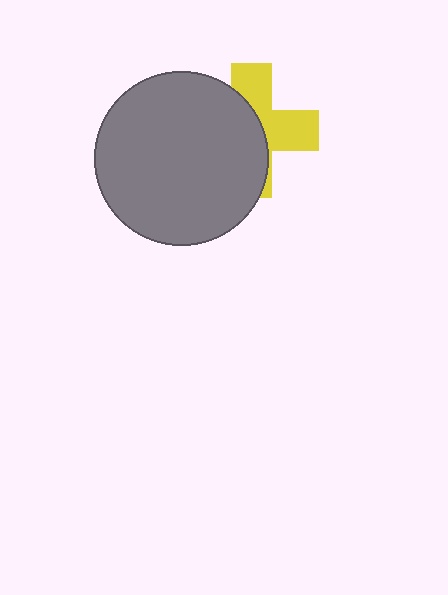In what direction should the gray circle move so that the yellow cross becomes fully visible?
The gray circle should move left. That is the shortest direction to clear the overlap and leave the yellow cross fully visible.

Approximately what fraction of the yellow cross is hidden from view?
Roughly 56% of the yellow cross is hidden behind the gray circle.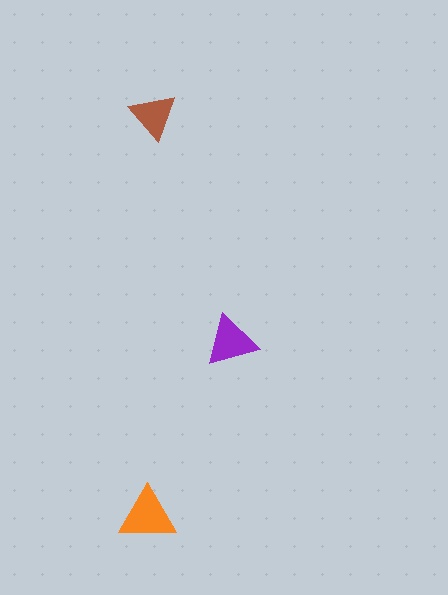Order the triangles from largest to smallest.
the orange one, the purple one, the brown one.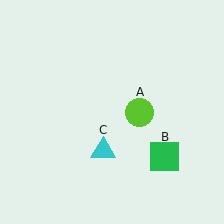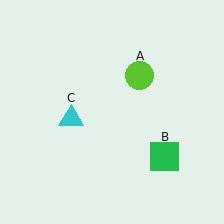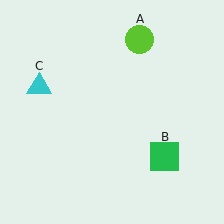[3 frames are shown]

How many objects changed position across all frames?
2 objects changed position: lime circle (object A), cyan triangle (object C).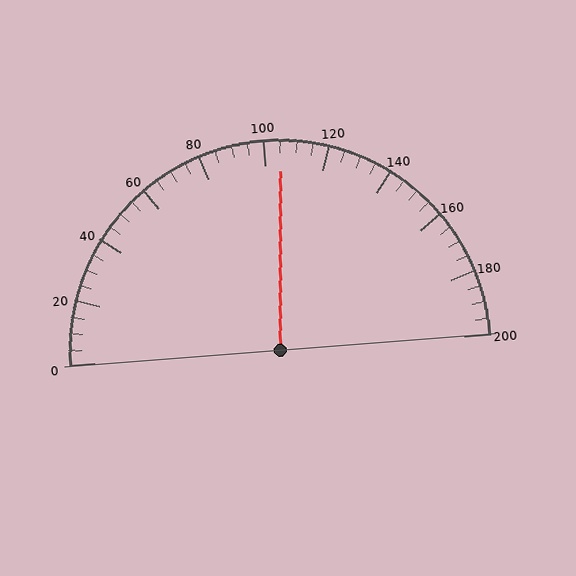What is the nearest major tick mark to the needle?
The nearest major tick mark is 100.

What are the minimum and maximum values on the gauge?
The gauge ranges from 0 to 200.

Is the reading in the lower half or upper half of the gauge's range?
The reading is in the upper half of the range (0 to 200).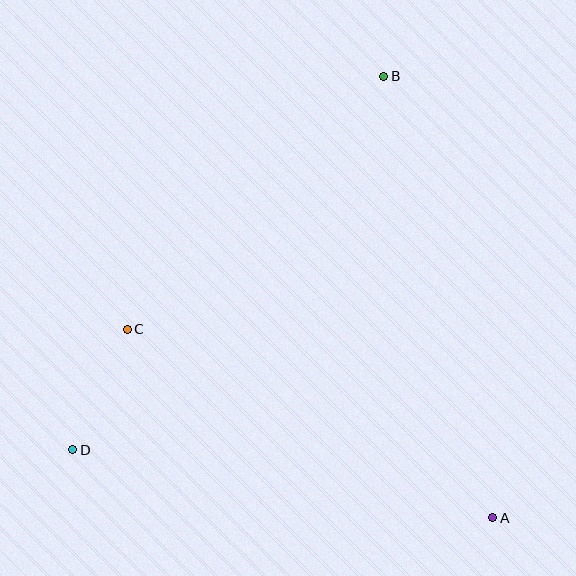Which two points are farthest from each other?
Points B and D are farthest from each other.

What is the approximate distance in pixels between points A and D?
The distance between A and D is approximately 426 pixels.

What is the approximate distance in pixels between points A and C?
The distance between A and C is approximately 411 pixels.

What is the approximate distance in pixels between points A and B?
The distance between A and B is approximately 455 pixels.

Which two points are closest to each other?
Points C and D are closest to each other.